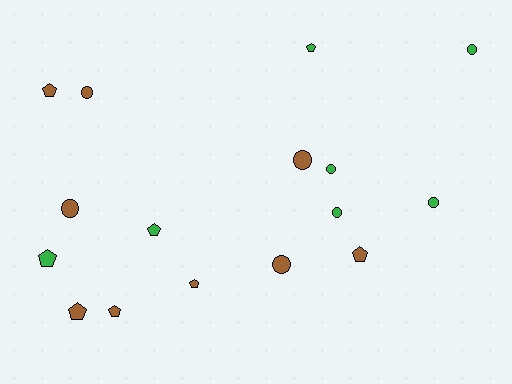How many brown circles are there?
There are 4 brown circles.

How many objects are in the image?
There are 16 objects.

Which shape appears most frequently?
Pentagon, with 8 objects.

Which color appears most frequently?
Brown, with 9 objects.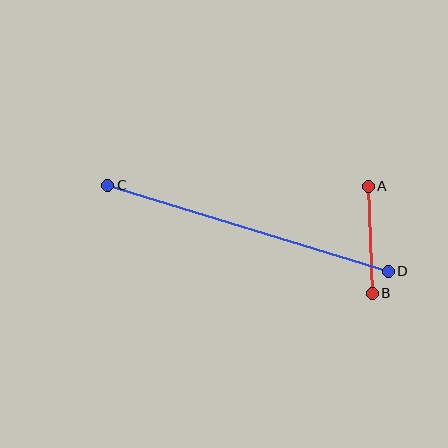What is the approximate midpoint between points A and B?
The midpoint is at approximately (370, 240) pixels.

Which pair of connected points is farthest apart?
Points C and D are farthest apart.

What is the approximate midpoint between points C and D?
The midpoint is at approximately (248, 228) pixels.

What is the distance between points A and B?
The distance is approximately 107 pixels.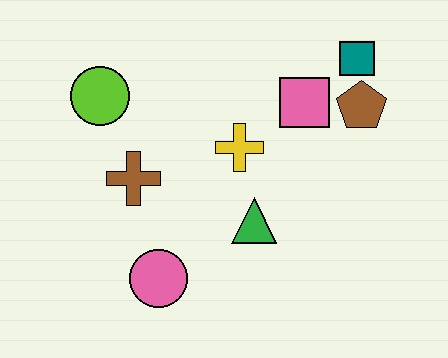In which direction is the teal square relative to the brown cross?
The teal square is to the right of the brown cross.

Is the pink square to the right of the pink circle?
Yes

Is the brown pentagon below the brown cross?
No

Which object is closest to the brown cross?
The lime circle is closest to the brown cross.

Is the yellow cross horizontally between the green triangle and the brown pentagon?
No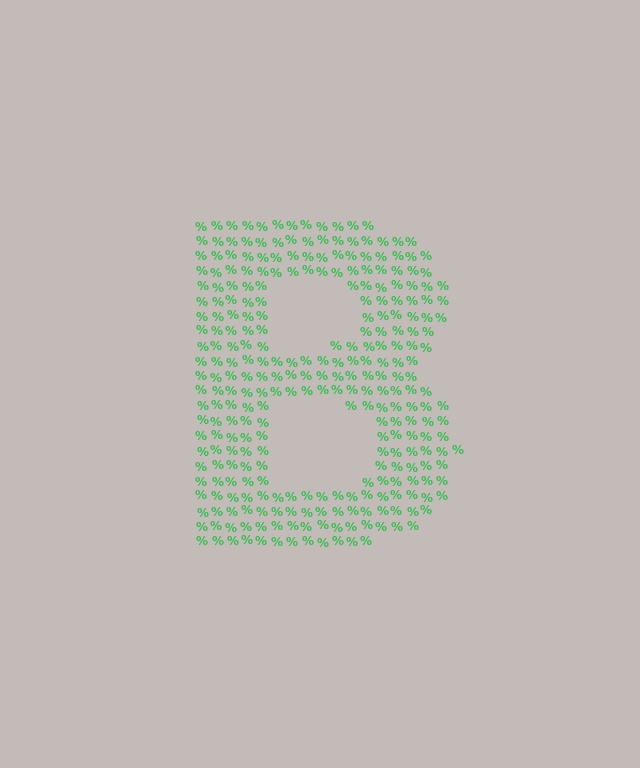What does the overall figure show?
The overall figure shows the letter B.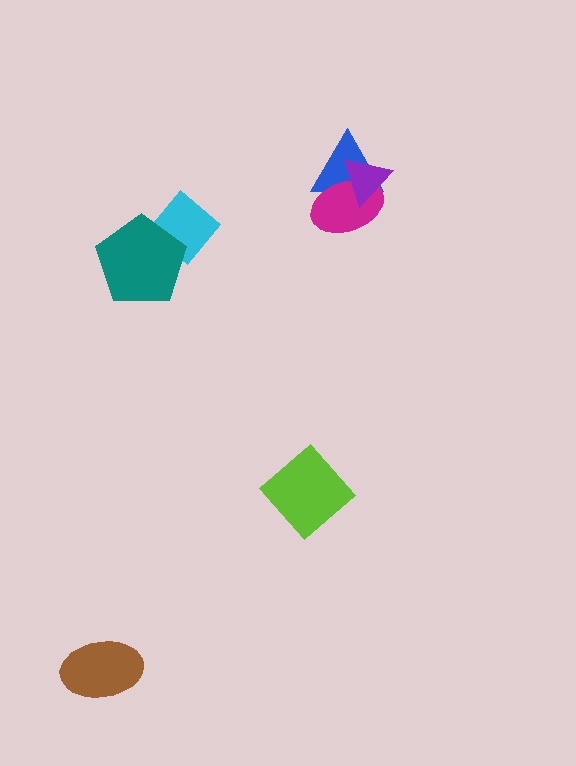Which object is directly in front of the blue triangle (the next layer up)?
The magenta ellipse is directly in front of the blue triangle.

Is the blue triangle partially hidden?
Yes, it is partially covered by another shape.